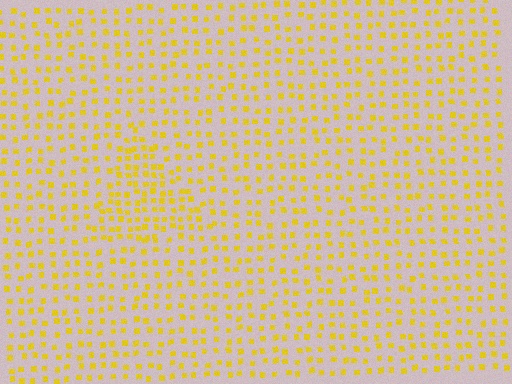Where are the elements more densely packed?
The elements are more densely packed inside the triangle boundary.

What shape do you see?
I see a triangle.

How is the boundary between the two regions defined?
The boundary is defined by a change in element density (approximately 1.7x ratio). All elements are the same color, size, and shape.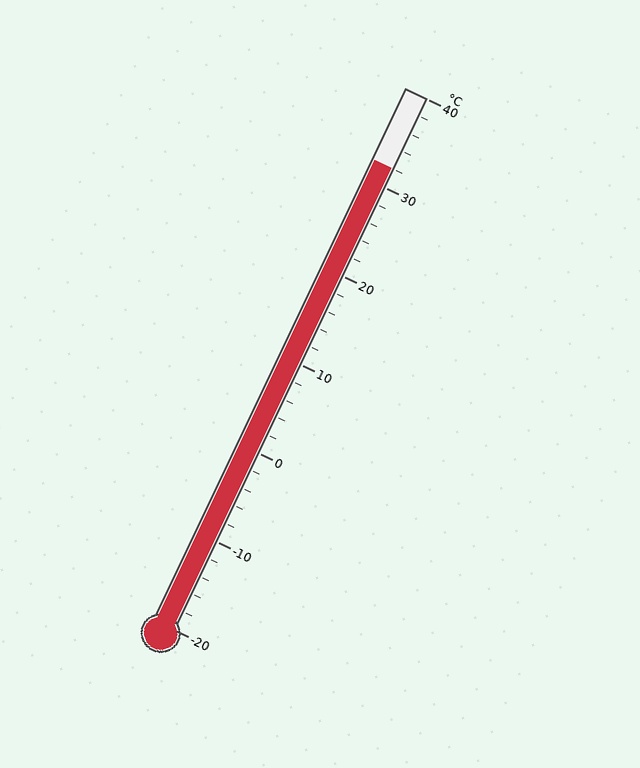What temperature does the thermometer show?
The thermometer shows approximately 32°C.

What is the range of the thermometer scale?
The thermometer scale ranges from -20°C to 40°C.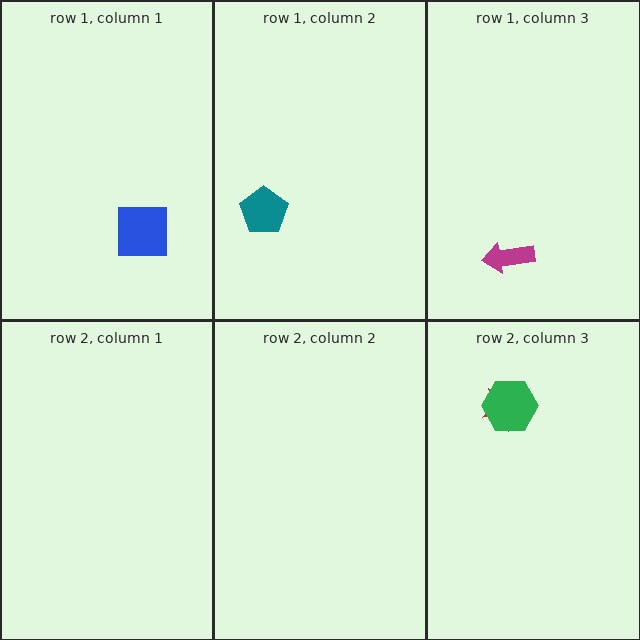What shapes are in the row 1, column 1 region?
The blue square.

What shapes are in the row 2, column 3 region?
The red star, the green hexagon.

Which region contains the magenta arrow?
The row 1, column 3 region.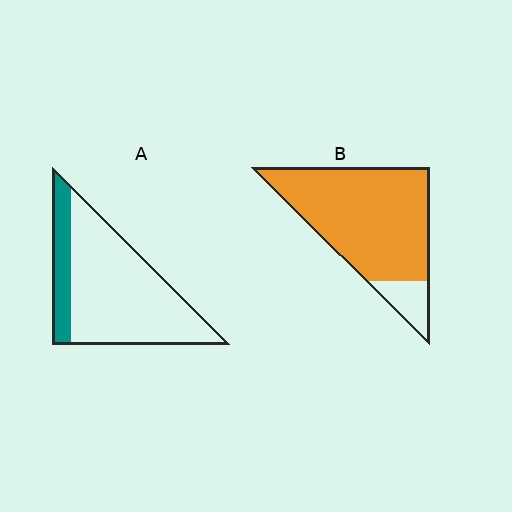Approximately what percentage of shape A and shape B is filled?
A is approximately 20% and B is approximately 85%.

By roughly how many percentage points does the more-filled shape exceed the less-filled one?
By roughly 65 percentage points (B over A).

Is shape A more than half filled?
No.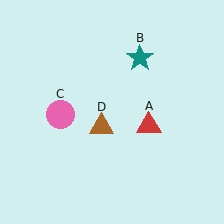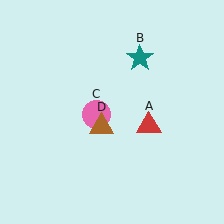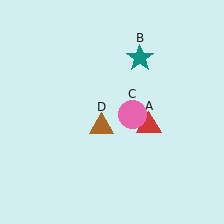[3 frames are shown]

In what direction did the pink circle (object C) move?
The pink circle (object C) moved right.